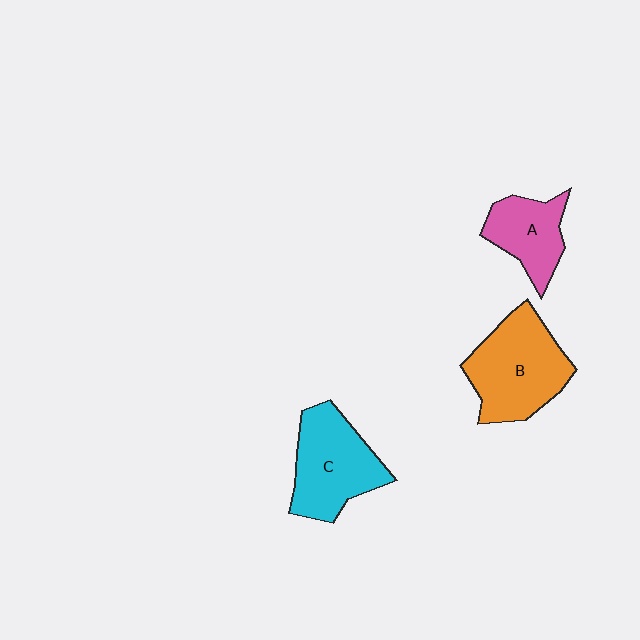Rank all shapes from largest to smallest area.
From largest to smallest: B (orange), C (cyan), A (pink).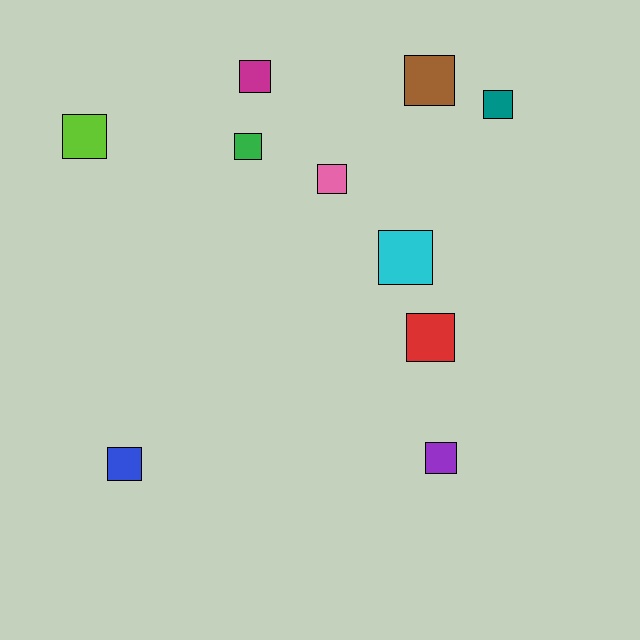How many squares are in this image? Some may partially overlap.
There are 10 squares.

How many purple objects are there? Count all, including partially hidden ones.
There is 1 purple object.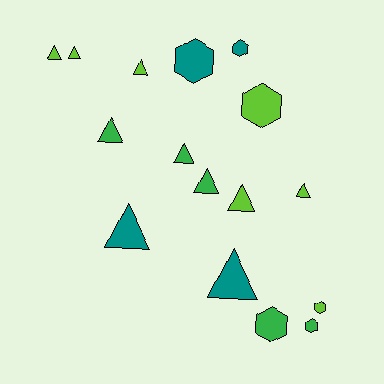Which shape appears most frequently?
Triangle, with 10 objects.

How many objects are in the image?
There are 16 objects.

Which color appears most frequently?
Lime, with 7 objects.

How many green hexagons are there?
There are 2 green hexagons.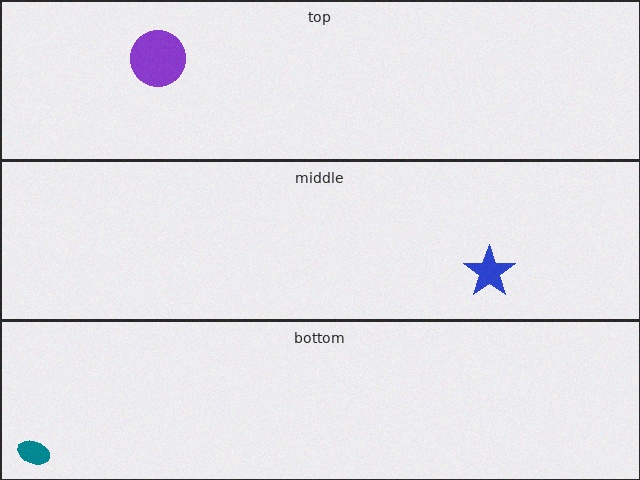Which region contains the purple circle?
The top region.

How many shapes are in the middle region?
1.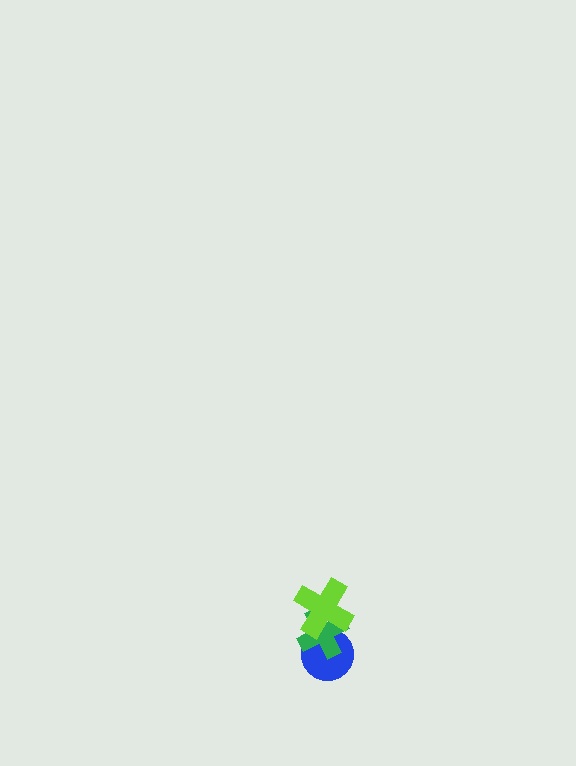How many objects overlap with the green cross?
2 objects overlap with the green cross.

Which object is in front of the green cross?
The lime cross is in front of the green cross.